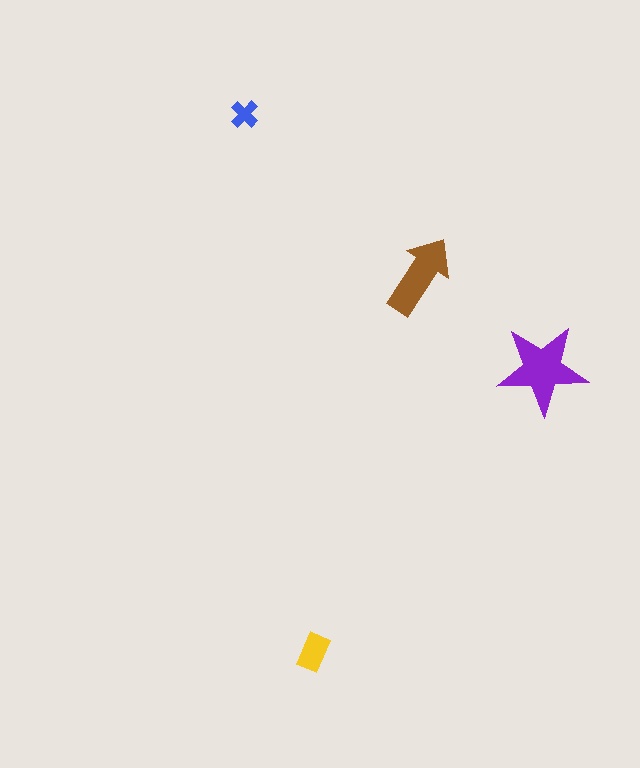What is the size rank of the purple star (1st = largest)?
1st.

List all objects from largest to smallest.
The purple star, the brown arrow, the yellow rectangle, the blue cross.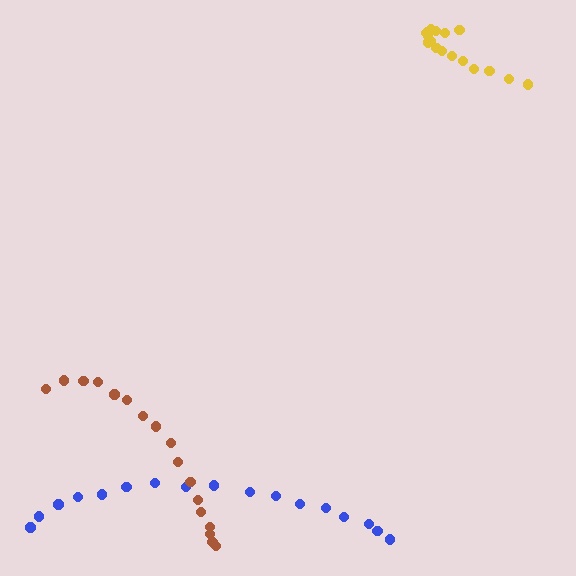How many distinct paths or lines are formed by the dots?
There are 3 distinct paths.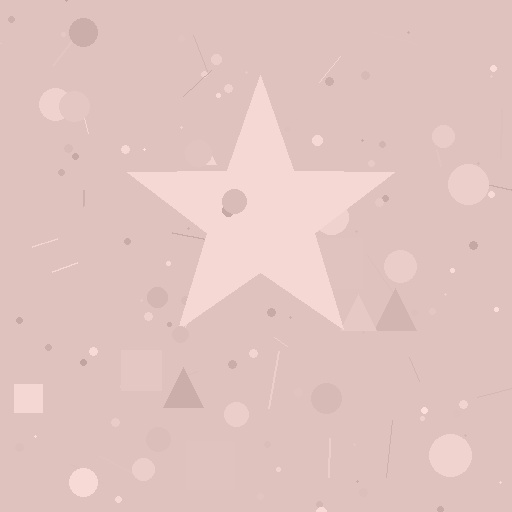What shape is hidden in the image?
A star is hidden in the image.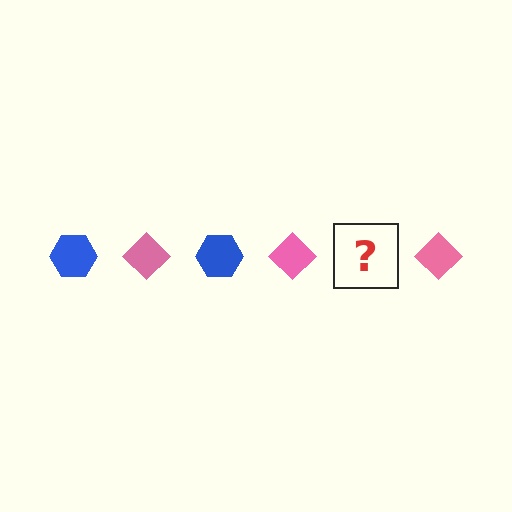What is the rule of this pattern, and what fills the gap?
The rule is that the pattern alternates between blue hexagon and pink diamond. The gap should be filled with a blue hexagon.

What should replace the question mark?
The question mark should be replaced with a blue hexagon.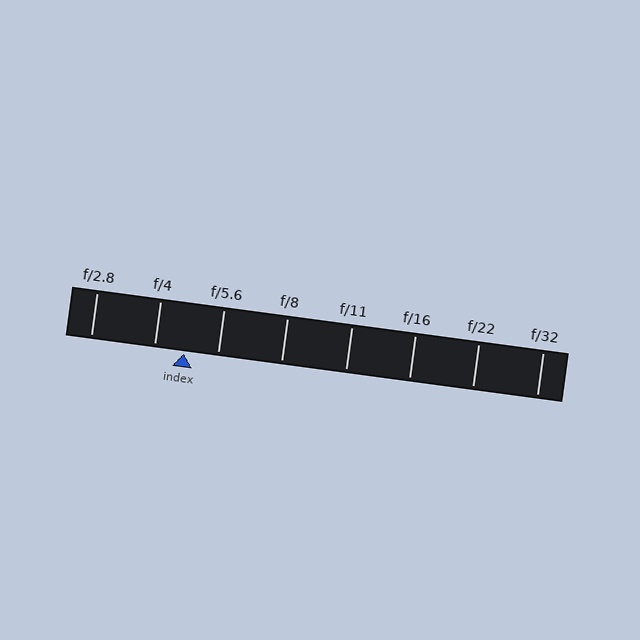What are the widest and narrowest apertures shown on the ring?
The widest aperture shown is f/2.8 and the narrowest is f/32.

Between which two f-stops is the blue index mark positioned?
The index mark is between f/4 and f/5.6.